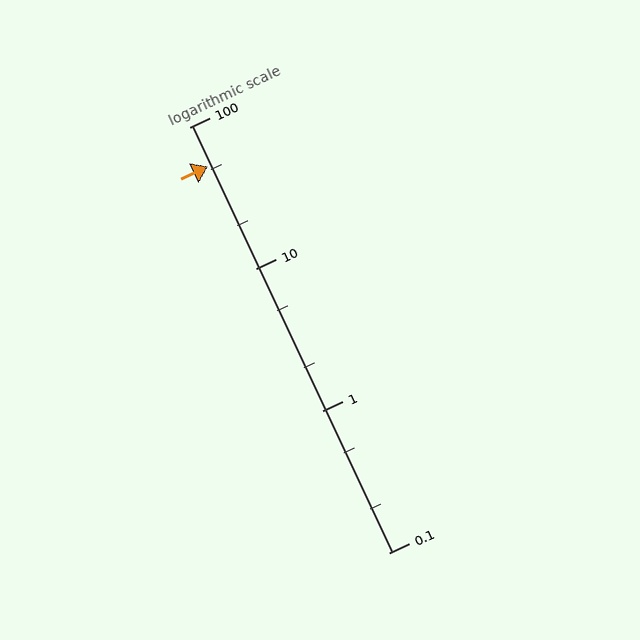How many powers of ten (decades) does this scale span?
The scale spans 3 decades, from 0.1 to 100.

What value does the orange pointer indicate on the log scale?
The pointer indicates approximately 53.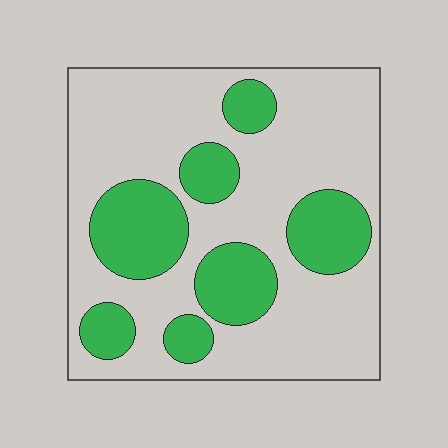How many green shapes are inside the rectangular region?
7.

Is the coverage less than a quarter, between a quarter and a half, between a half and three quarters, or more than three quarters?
Between a quarter and a half.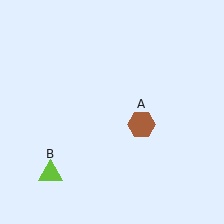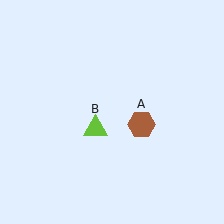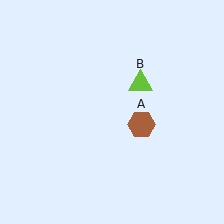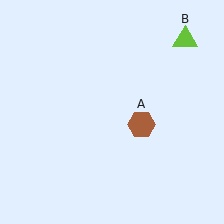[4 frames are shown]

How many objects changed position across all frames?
1 object changed position: lime triangle (object B).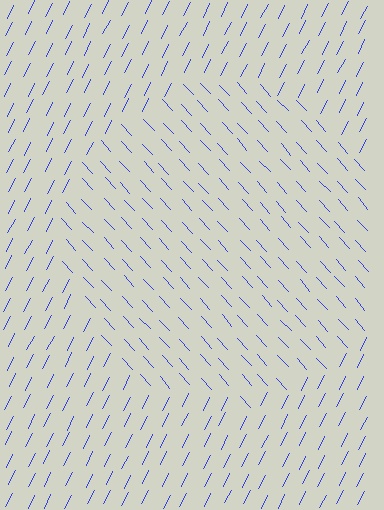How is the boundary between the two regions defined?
The boundary is defined purely by a change in line orientation (approximately 69 degrees difference). All lines are the same color and thickness.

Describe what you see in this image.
The image is filled with small blue line segments. A circle region in the image has lines oriented differently from the surrounding lines, creating a visible texture boundary.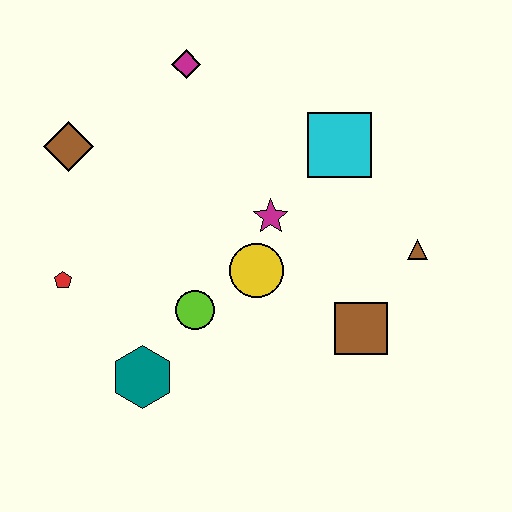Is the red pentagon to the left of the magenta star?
Yes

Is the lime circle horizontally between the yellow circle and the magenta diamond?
Yes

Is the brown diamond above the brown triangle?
Yes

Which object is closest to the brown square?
The brown triangle is closest to the brown square.